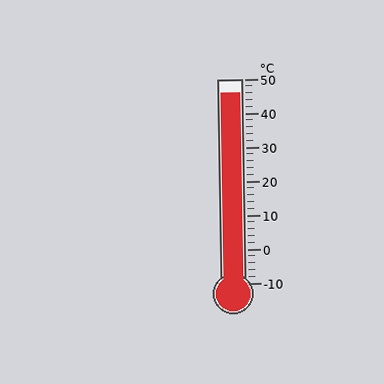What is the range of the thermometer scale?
The thermometer scale ranges from -10°C to 50°C.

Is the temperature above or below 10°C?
The temperature is above 10°C.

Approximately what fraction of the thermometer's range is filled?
The thermometer is filled to approximately 95% of its range.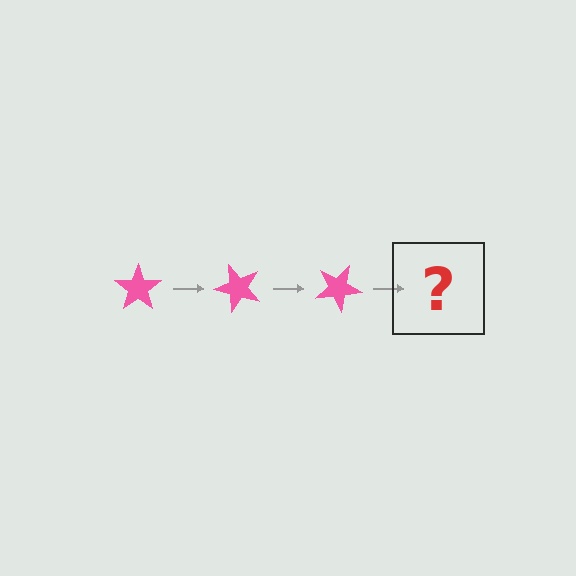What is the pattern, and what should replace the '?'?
The pattern is that the star rotates 50 degrees each step. The '?' should be a pink star rotated 150 degrees.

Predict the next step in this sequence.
The next step is a pink star rotated 150 degrees.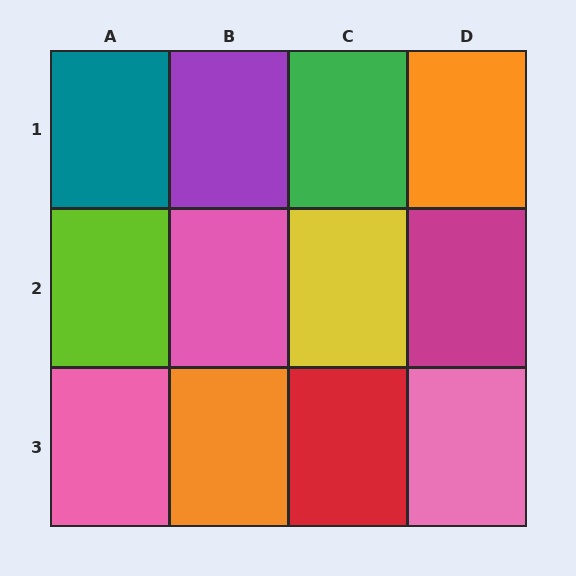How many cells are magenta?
1 cell is magenta.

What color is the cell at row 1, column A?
Teal.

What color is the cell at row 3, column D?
Pink.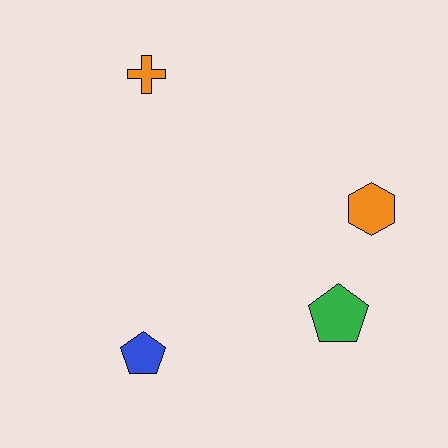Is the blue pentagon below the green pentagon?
Yes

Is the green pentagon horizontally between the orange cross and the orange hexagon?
Yes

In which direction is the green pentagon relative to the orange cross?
The green pentagon is below the orange cross.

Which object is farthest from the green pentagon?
The orange cross is farthest from the green pentagon.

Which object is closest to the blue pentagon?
The green pentagon is closest to the blue pentagon.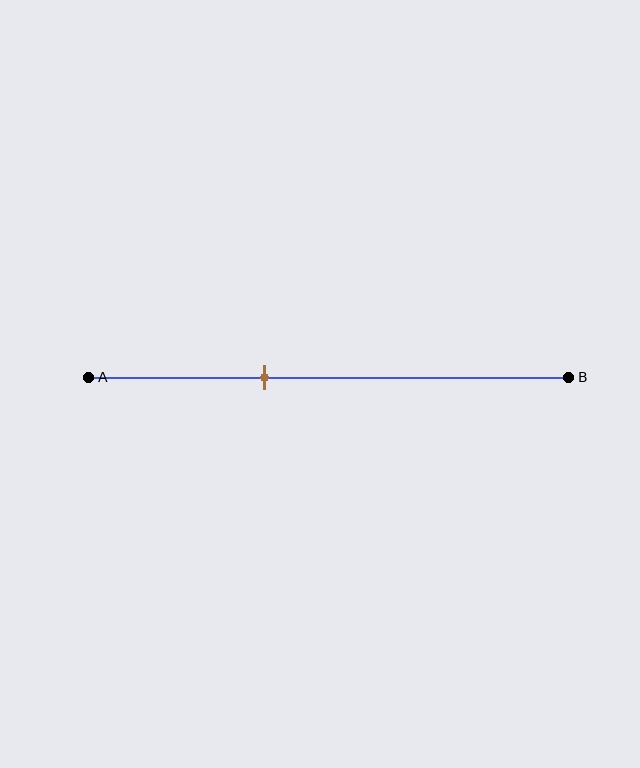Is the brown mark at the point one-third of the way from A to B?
No, the mark is at about 35% from A, not at the 33% one-third point.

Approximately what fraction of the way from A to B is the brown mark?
The brown mark is approximately 35% of the way from A to B.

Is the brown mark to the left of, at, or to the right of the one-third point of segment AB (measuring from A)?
The brown mark is to the right of the one-third point of segment AB.